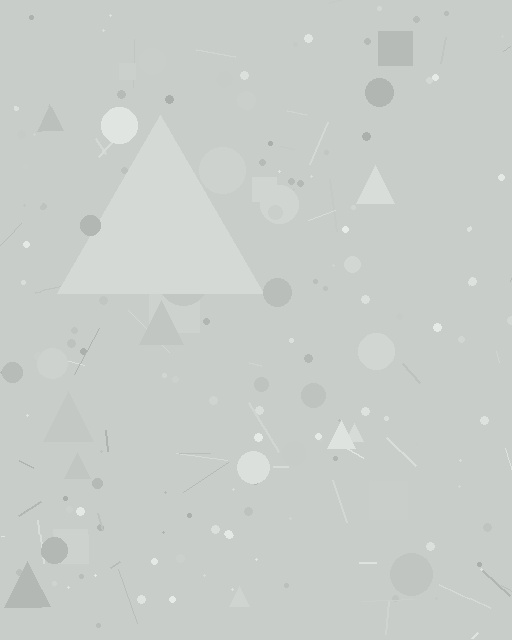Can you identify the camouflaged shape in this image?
The camouflaged shape is a triangle.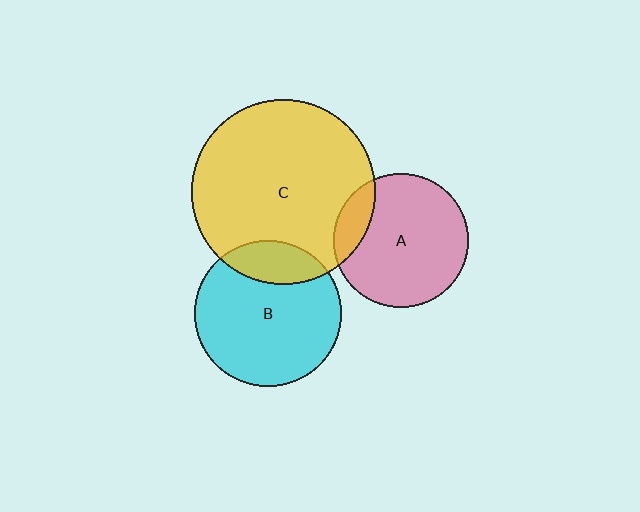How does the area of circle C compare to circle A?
Approximately 1.9 times.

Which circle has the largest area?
Circle C (yellow).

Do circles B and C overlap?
Yes.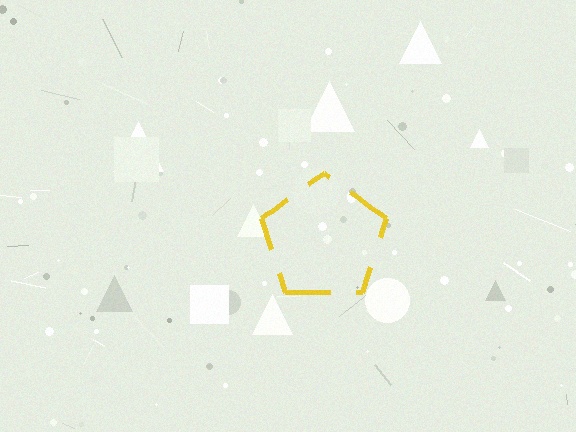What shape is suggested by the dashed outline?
The dashed outline suggests a pentagon.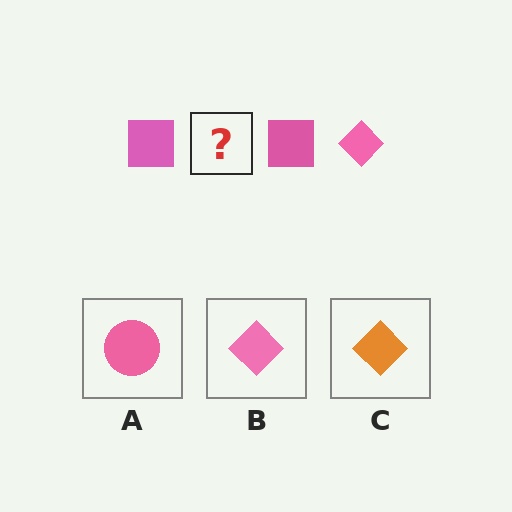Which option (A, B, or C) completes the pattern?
B.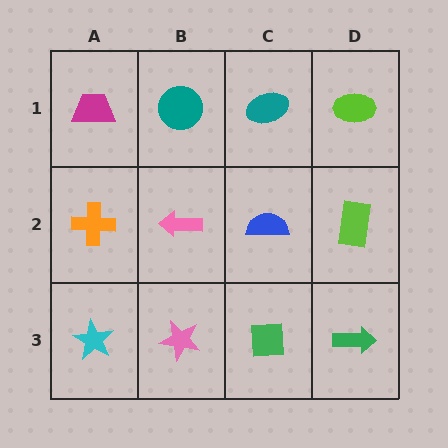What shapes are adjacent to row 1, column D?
A lime rectangle (row 2, column D), a teal ellipse (row 1, column C).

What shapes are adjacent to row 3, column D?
A lime rectangle (row 2, column D), a green square (row 3, column C).